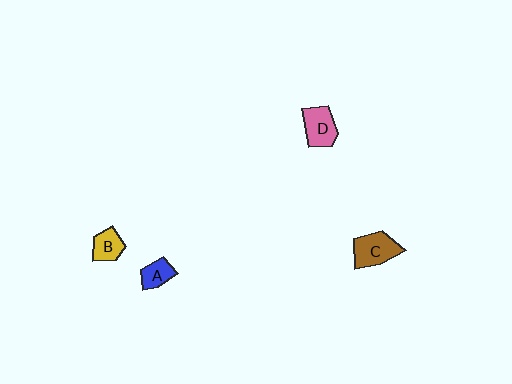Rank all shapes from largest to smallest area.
From largest to smallest: C (brown), D (pink), B (yellow), A (blue).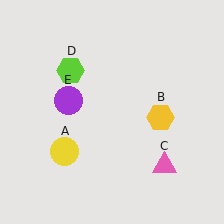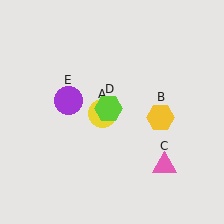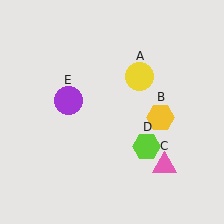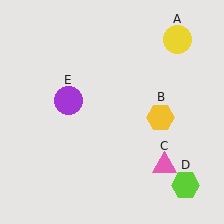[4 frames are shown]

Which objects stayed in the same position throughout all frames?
Yellow hexagon (object B) and pink triangle (object C) and purple circle (object E) remained stationary.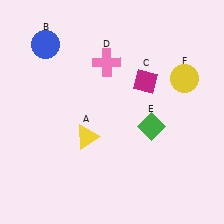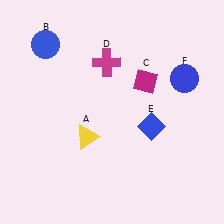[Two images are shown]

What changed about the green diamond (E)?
In Image 1, E is green. In Image 2, it changed to blue.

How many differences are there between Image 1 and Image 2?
There are 3 differences between the two images.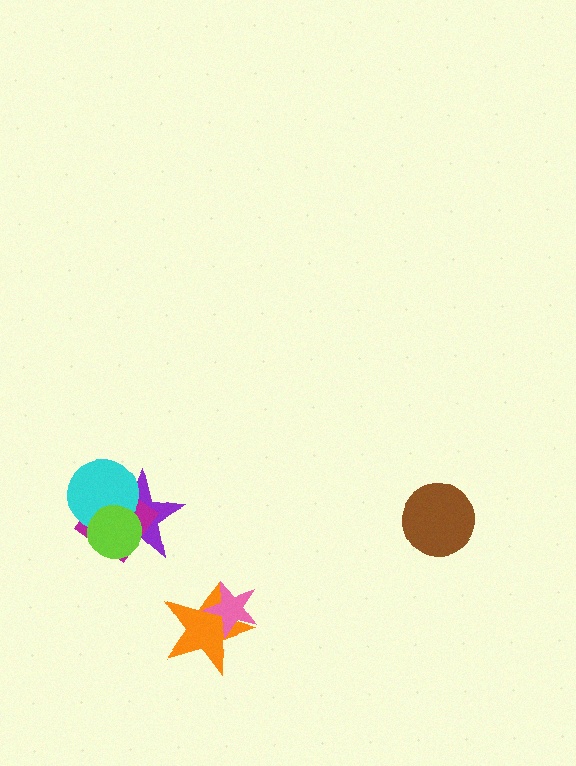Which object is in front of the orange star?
The pink star is in front of the orange star.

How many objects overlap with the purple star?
3 objects overlap with the purple star.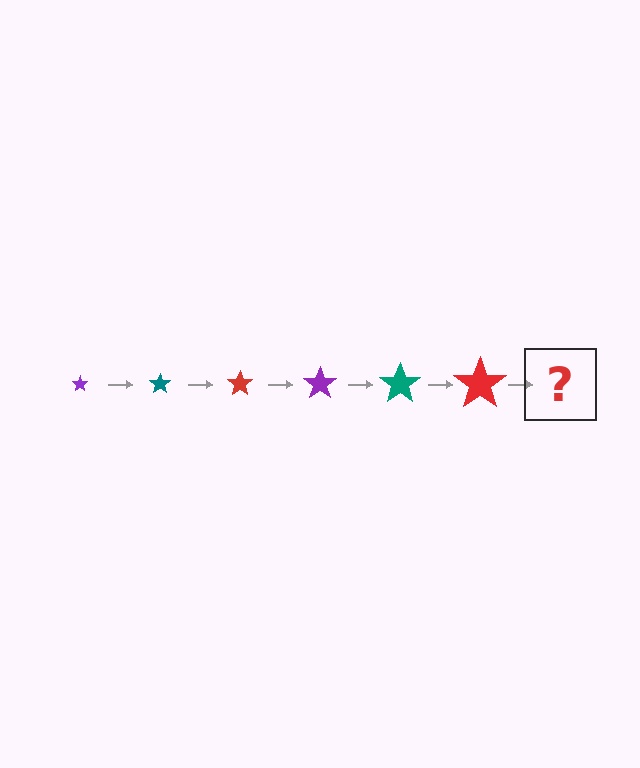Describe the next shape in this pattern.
It should be a purple star, larger than the previous one.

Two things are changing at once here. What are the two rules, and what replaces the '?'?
The two rules are that the star grows larger each step and the color cycles through purple, teal, and red. The '?' should be a purple star, larger than the previous one.